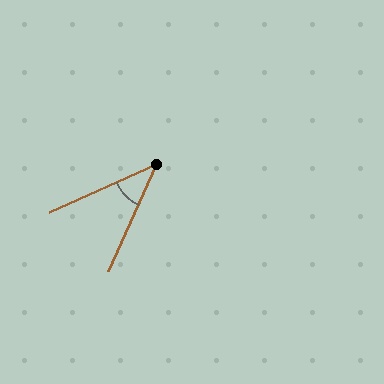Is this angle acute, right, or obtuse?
It is acute.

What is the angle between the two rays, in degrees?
Approximately 41 degrees.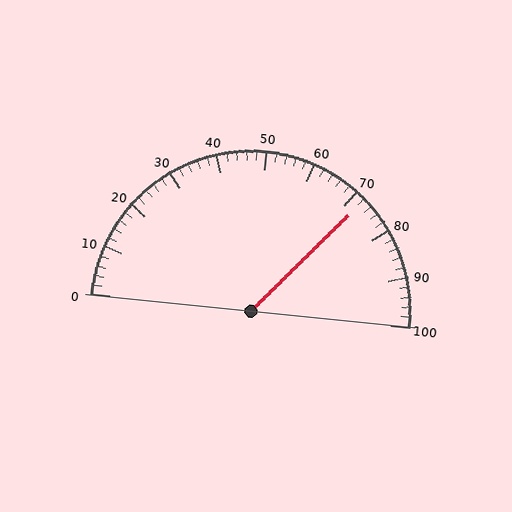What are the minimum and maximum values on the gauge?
The gauge ranges from 0 to 100.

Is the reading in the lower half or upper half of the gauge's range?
The reading is in the upper half of the range (0 to 100).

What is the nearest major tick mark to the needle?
The nearest major tick mark is 70.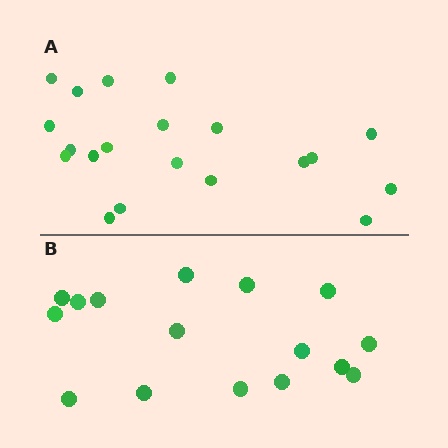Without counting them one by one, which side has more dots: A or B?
Region A (the top region) has more dots.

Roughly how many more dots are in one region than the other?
Region A has about 4 more dots than region B.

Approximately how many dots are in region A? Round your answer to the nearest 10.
About 20 dots.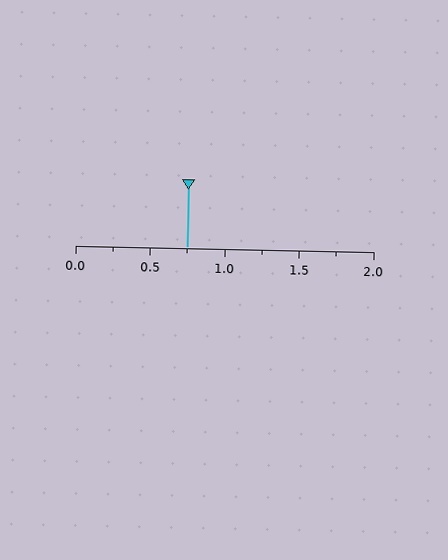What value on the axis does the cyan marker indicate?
The marker indicates approximately 0.75.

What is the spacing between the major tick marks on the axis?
The major ticks are spaced 0.5 apart.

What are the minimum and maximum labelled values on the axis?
The axis runs from 0.0 to 2.0.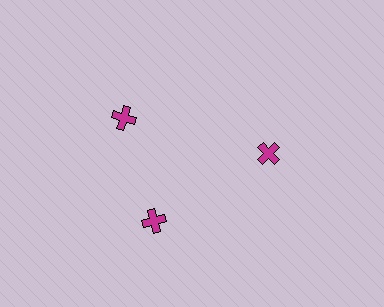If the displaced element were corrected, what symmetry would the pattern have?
It would have 3-fold rotational symmetry — the pattern would map onto itself every 120 degrees.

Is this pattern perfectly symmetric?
No. The 3 magenta crosses are arranged in a ring, but one element near the 11 o'clock position is rotated out of alignment along the ring, breaking the 3-fold rotational symmetry.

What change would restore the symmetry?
The symmetry would be restored by rotating it back into even spacing with its neighbors so that all 3 crosses sit at equal angles and equal distance from the center.